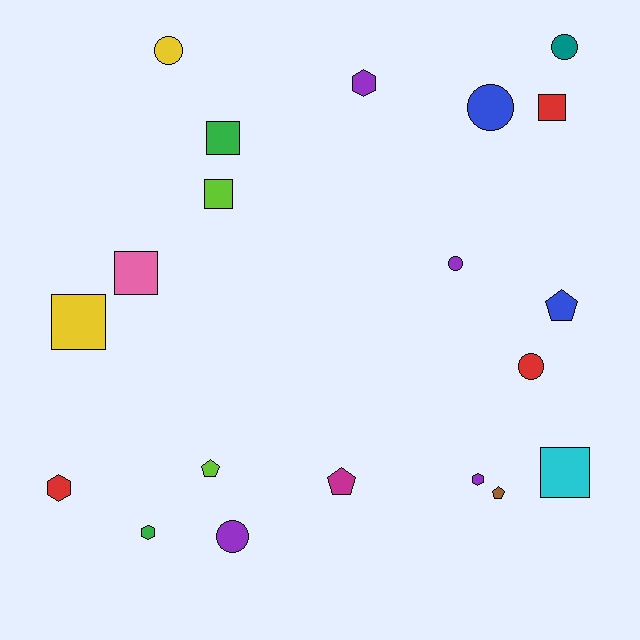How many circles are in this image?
There are 6 circles.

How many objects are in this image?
There are 20 objects.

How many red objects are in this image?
There are 3 red objects.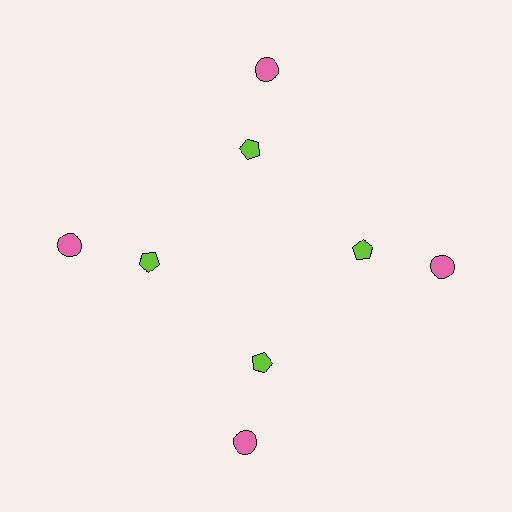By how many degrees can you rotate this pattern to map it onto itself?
The pattern maps onto itself every 90 degrees of rotation.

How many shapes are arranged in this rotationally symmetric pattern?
There are 8 shapes, arranged in 4 groups of 2.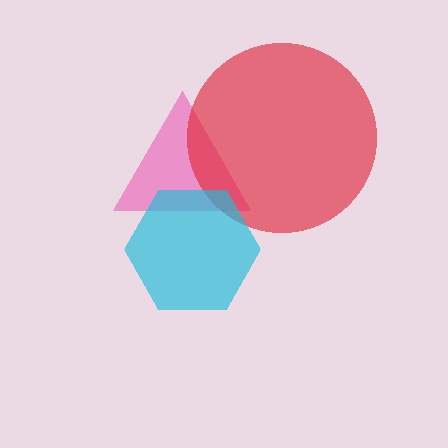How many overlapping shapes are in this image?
There are 3 overlapping shapes in the image.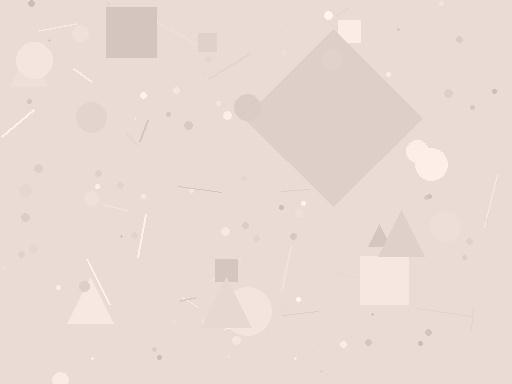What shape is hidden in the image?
A diamond is hidden in the image.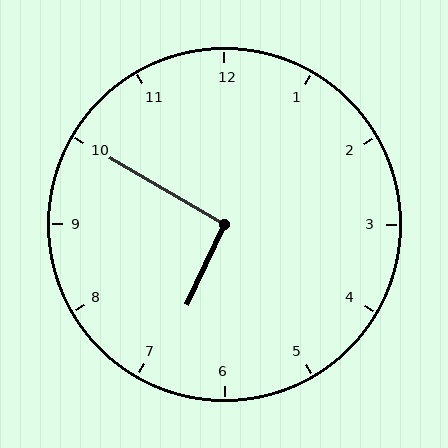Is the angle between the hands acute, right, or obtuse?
It is right.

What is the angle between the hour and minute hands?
Approximately 95 degrees.